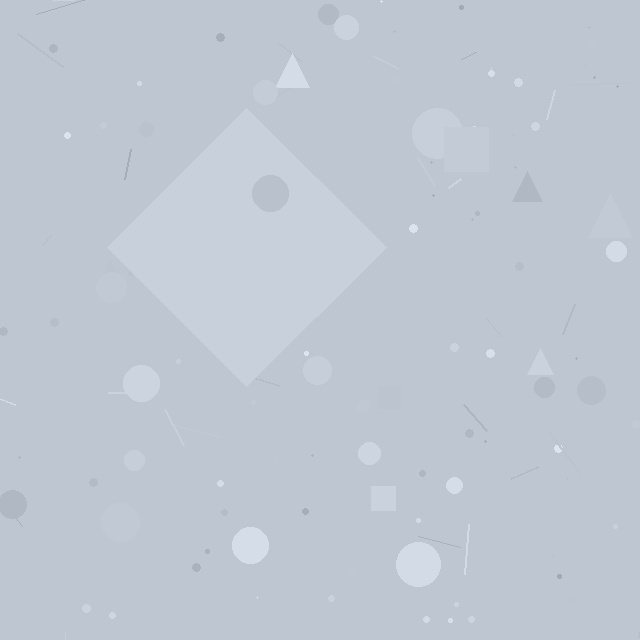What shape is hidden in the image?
A diamond is hidden in the image.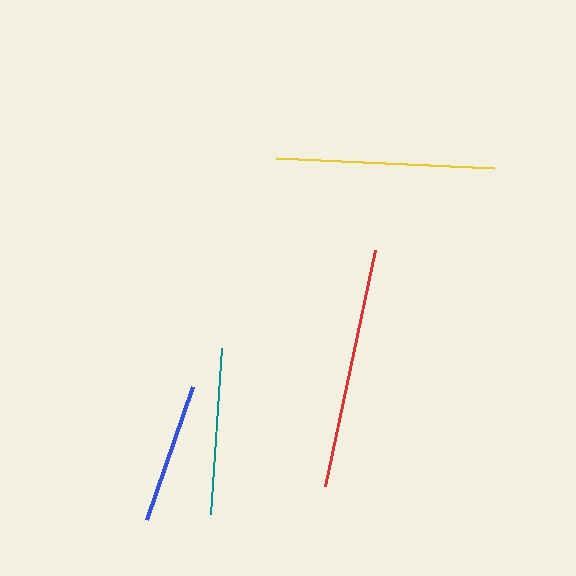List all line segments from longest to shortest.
From longest to shortest: red, yellow, teal, blue.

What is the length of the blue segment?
The blue segment is approximately 140 pixels long.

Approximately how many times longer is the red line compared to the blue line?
The red line is approximately 1.7 times the length of the blue line.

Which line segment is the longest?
The red line is the longest at approximately 241 pixels.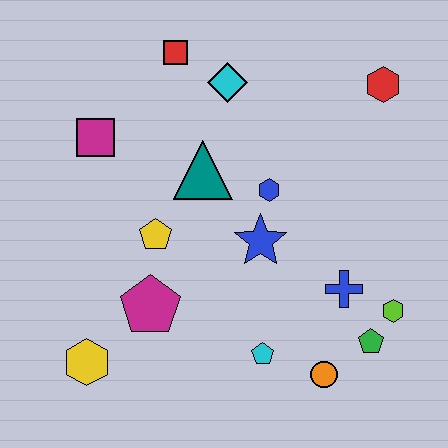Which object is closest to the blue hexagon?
The blue star is closest to the blue hexagon.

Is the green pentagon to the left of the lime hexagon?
Yes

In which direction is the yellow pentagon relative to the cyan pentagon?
The yellow pentagon is above the cyan pentagon.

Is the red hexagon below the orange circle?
No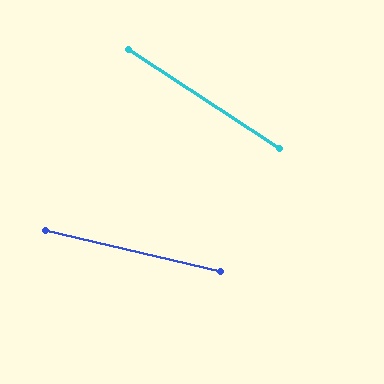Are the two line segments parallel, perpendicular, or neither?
Neither parallel nor perpendicular — they differ by about 20°.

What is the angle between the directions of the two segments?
Approximately 20 degrees.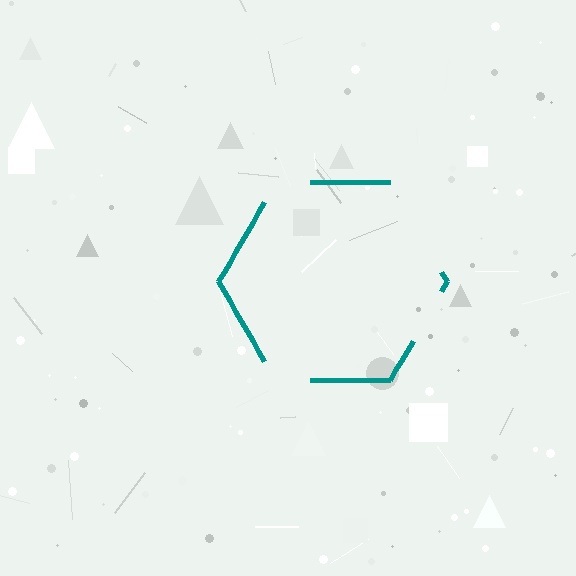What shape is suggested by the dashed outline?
The dashed outline suggests a hexagon.